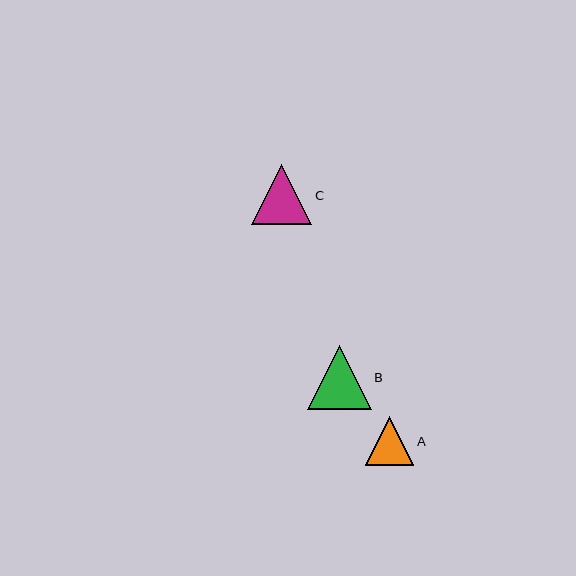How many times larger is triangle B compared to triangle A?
Triangle B is approximately 1.3 times the size of triangle A.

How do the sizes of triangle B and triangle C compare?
Triangle B and triangle C are approximately the same size.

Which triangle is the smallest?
Triangle A is the smallest with a size of approximately 48 pixels.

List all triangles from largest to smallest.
From largest to smallest: B, C, A.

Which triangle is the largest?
Triangle B is the largest with a size of approximately 63 pixels.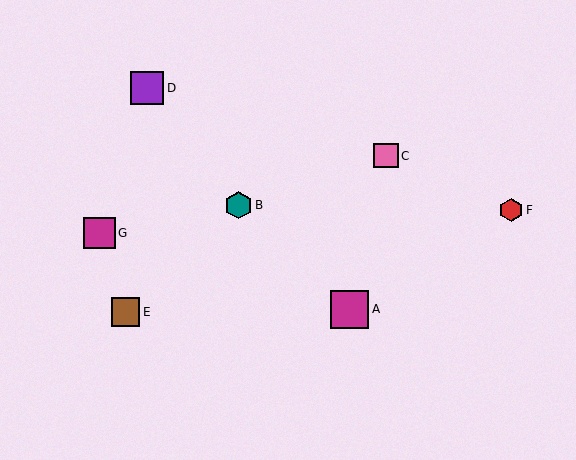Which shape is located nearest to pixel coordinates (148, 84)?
The purple square (labeled D) at (147, 88) is nearest to that location.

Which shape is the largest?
The magenta square (labeled A) is the largest.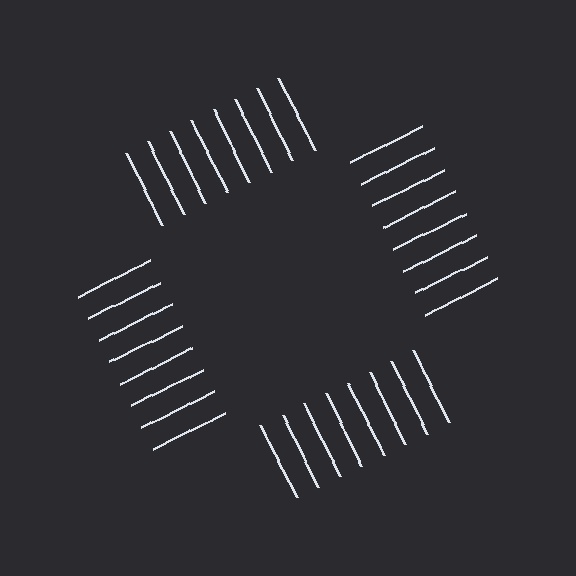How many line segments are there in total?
32 — 8 along each of the 4 edges.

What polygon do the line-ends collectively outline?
An illusory square — the line segments terminate on its edges but no continuous stroke is drawn.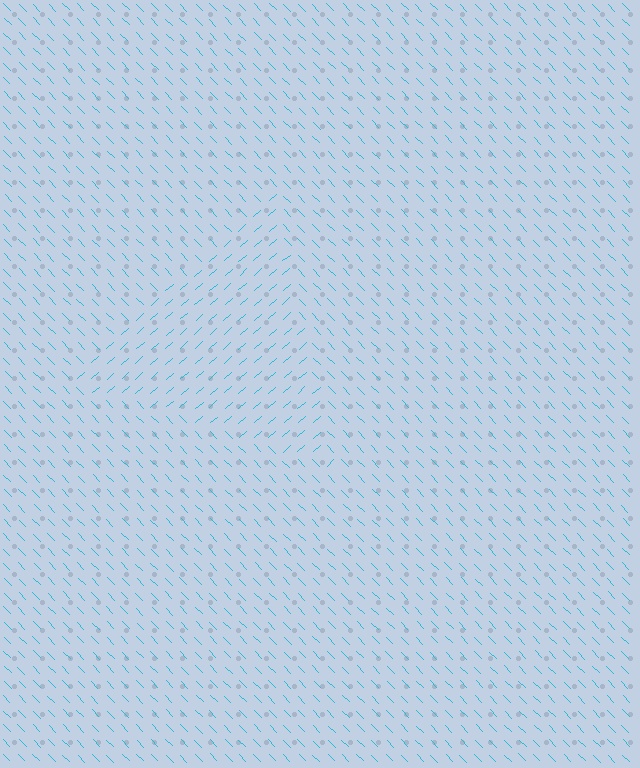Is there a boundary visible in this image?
Yes, there is a texture boundary formed by a change in line orientation.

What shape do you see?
I see a triangle.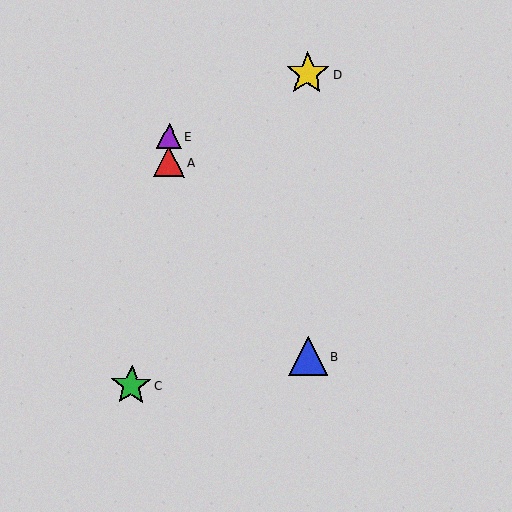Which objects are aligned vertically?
Objects A, E are aligned vertically.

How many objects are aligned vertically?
2 objects (A, E) are aligned vertically.